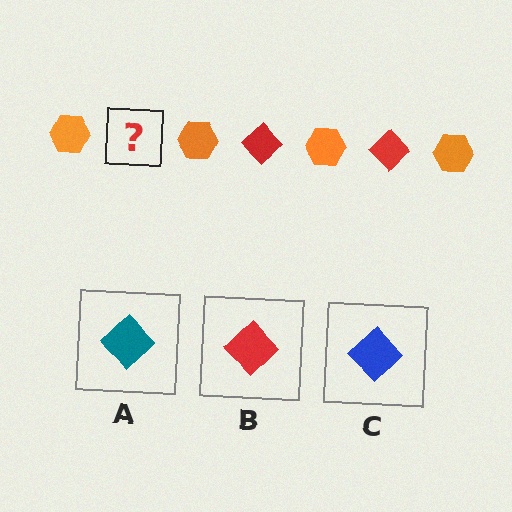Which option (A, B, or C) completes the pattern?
B.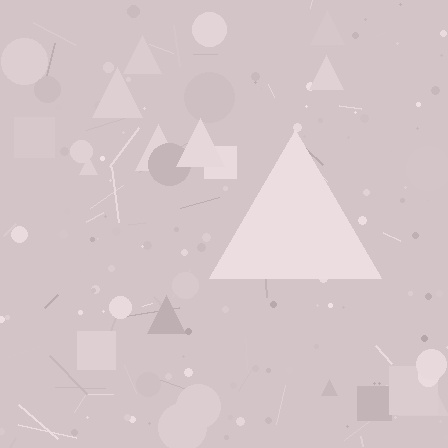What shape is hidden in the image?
A triangle is hidden in the image.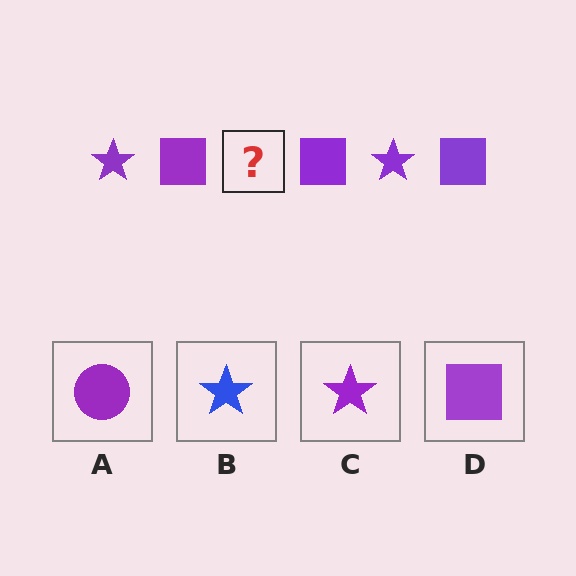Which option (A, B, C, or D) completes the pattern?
C.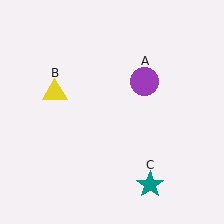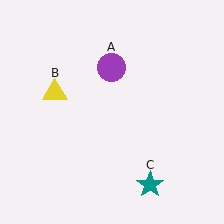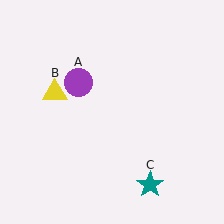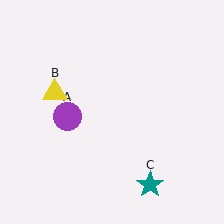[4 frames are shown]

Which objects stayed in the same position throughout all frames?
Yellow triangle (object B) and teal star (object C) remained stationary.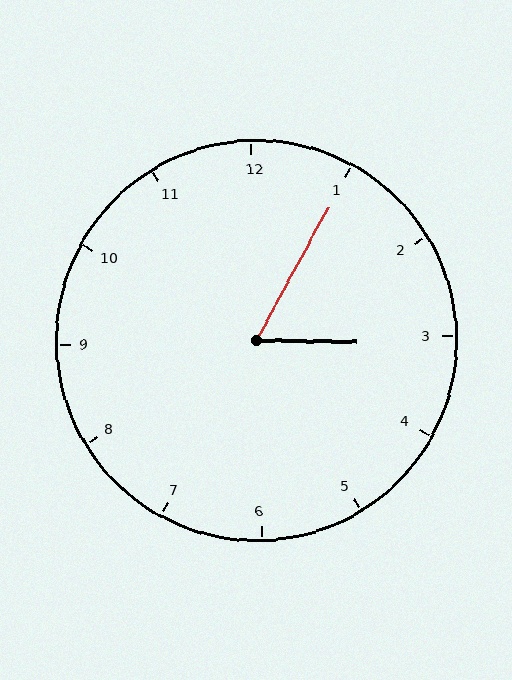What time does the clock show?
3:05.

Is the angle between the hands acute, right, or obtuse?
It is acute.